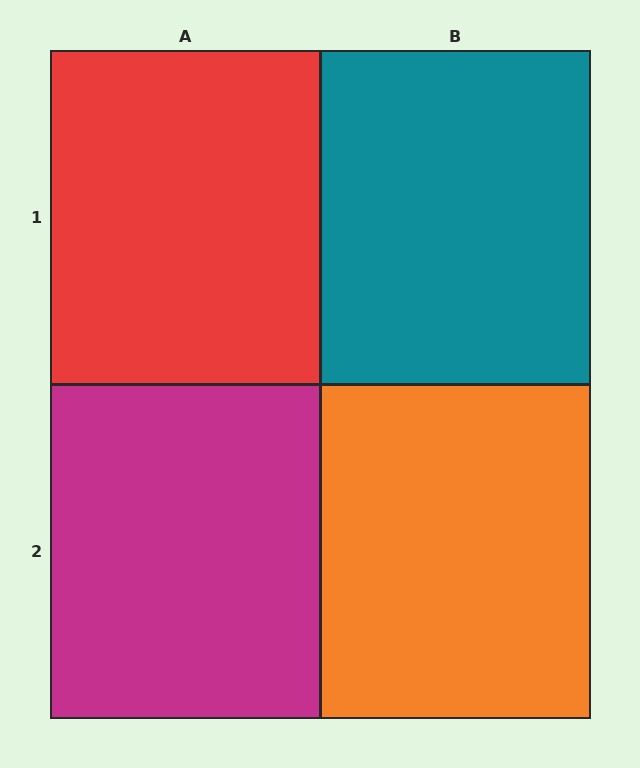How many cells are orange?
1 cell is orange.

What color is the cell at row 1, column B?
Teal.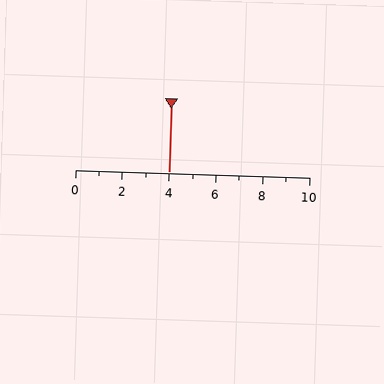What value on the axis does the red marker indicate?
The marker indicates approximately 4.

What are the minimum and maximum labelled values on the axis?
The axis runs from 0 to 10.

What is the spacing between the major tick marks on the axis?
The major ticks are spaced 2 apart.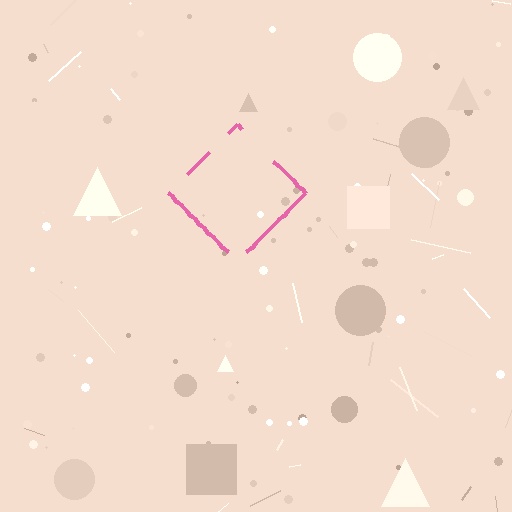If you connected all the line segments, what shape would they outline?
They would outline a diamond.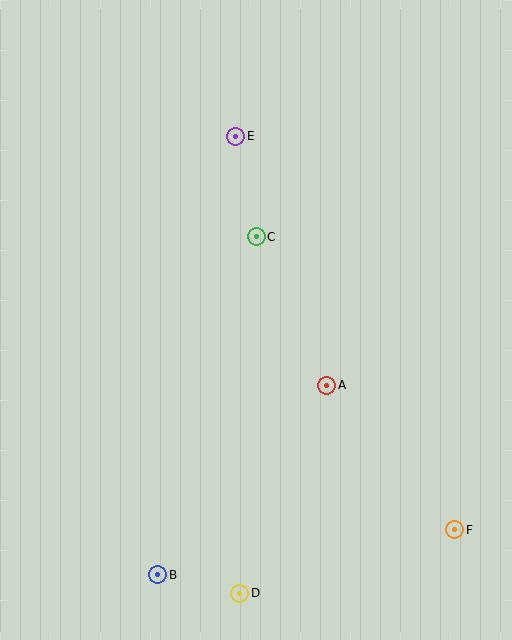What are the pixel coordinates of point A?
Point A is at (327, 385).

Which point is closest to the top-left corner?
Point E is closest to the top-left corner.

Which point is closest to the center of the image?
Point C at (256, 237) is closest to the center.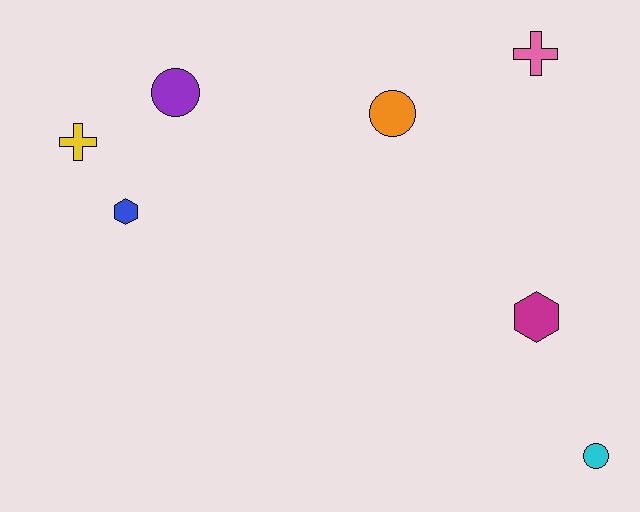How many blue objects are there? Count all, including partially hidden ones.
There is 1 blue object.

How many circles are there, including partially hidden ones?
There are 3 circles.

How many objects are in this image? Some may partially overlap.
There are 7 objects.